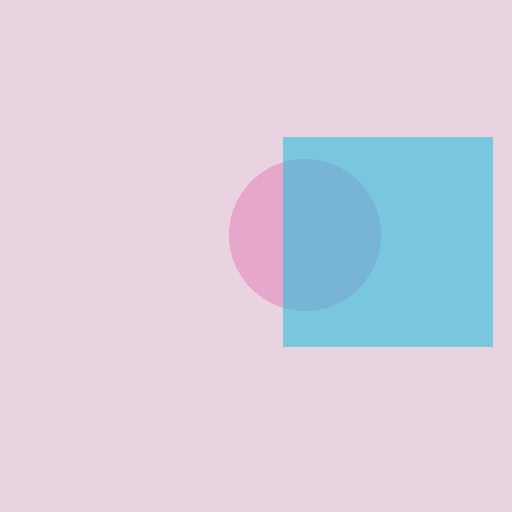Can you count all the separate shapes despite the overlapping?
Yes, there are 2 separate shapes.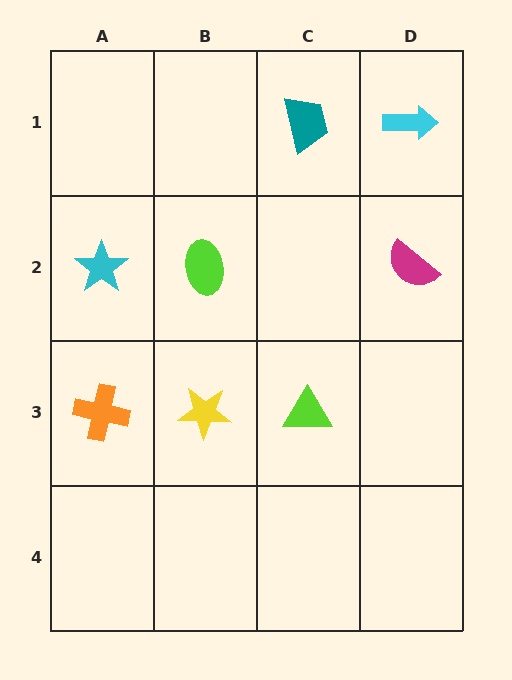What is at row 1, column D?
A cyan arrow.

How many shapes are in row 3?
3 shapes.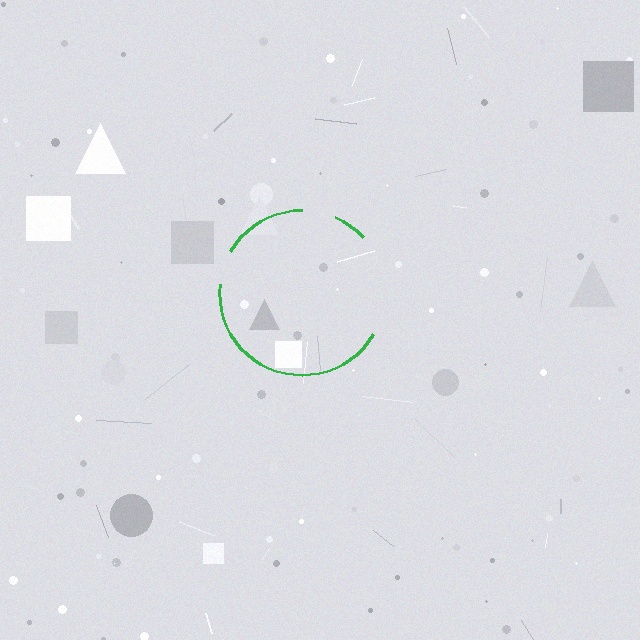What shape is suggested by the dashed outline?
The dashed outline suggests a circle.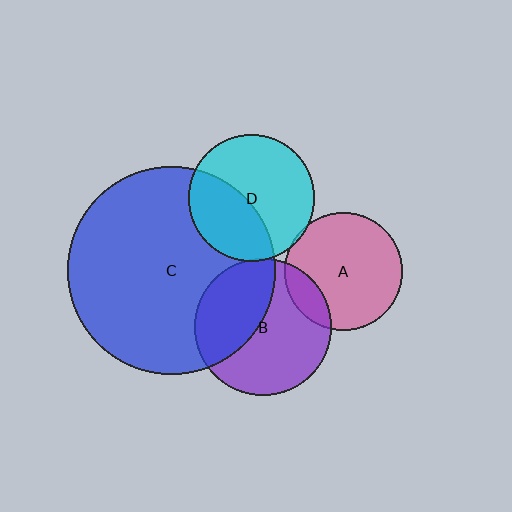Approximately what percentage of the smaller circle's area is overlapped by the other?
Approximately 40%.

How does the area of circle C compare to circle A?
Approximately 3.1 times.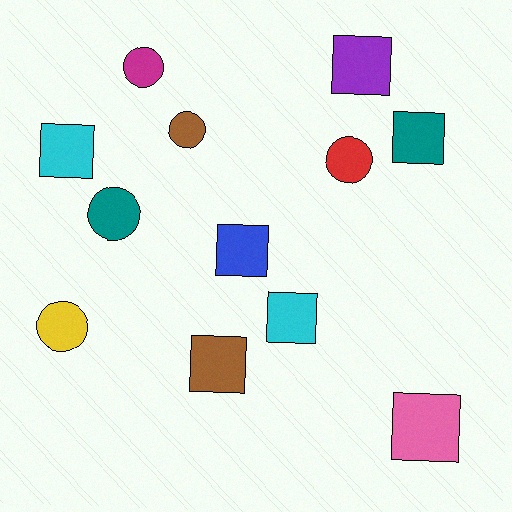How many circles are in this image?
There are 5 circles.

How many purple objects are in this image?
There is 1 purple object.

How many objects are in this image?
There are 12 objects.